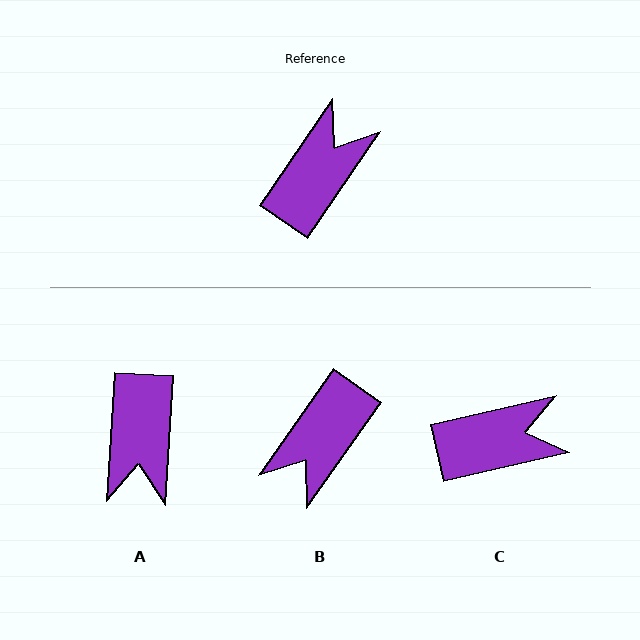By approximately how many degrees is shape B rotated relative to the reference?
Approximately 180 degrees counter-clockwise.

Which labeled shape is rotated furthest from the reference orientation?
B, about 180 degrees away.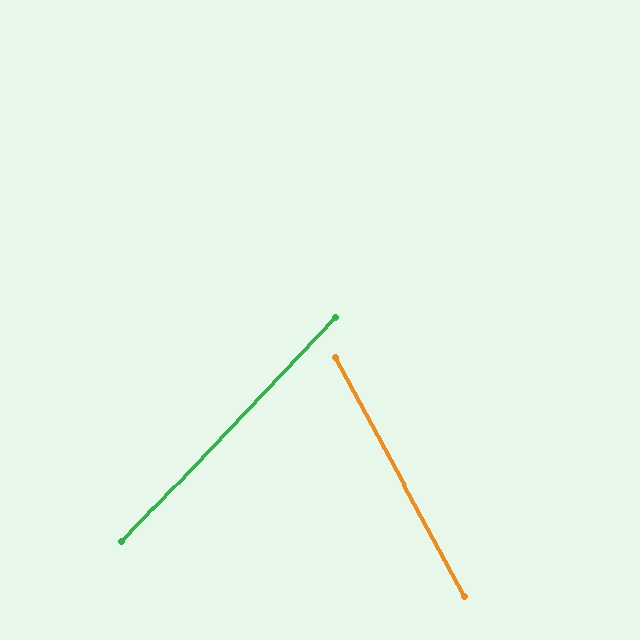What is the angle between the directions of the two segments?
Approximately 72 degrees.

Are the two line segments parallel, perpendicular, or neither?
Neither parallel nor perpendicular — they differ by about 72°.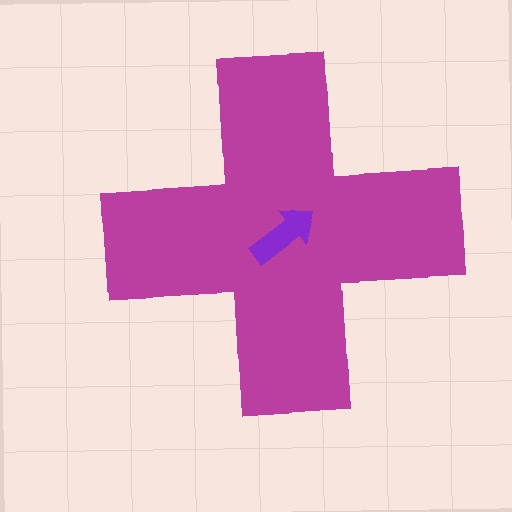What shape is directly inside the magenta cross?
The purple arrow.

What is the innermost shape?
The purple arrow.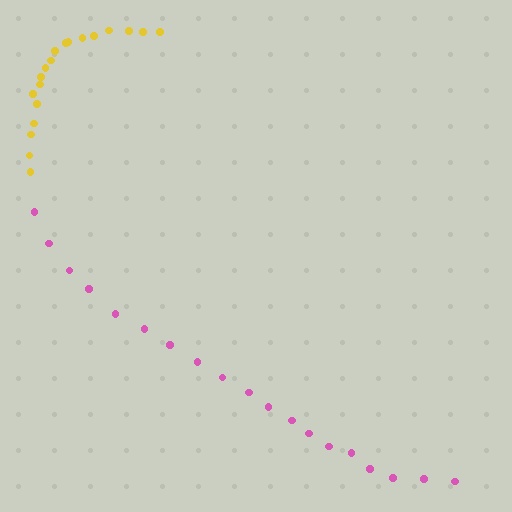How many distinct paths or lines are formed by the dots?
There are 2 distinct paths.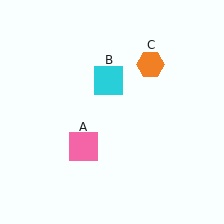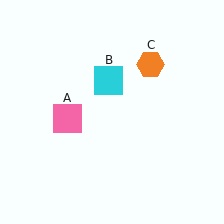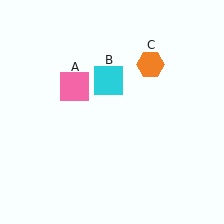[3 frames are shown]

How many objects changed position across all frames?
1 object changed position: pink square (object A).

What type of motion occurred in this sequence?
The pink square (object A) rotated clockwise around the center of the scene.